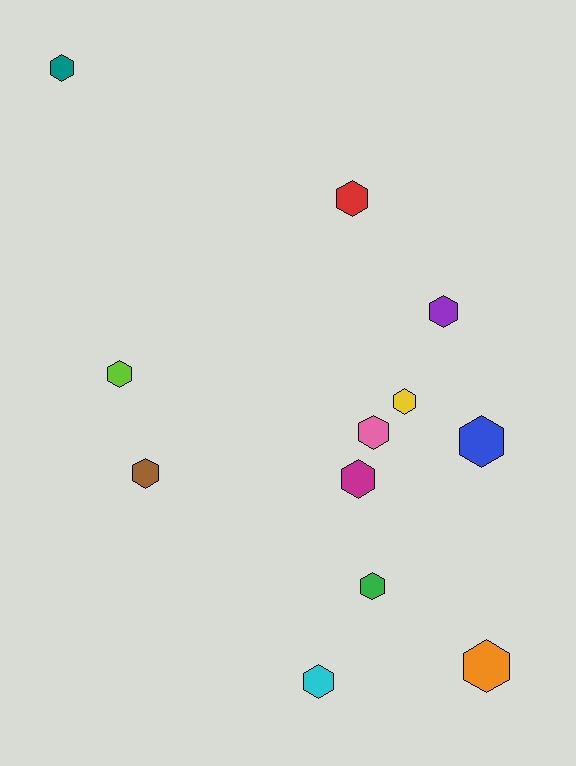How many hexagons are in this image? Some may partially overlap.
There are 12 hexagons.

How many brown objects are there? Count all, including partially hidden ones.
There is 1 brown object.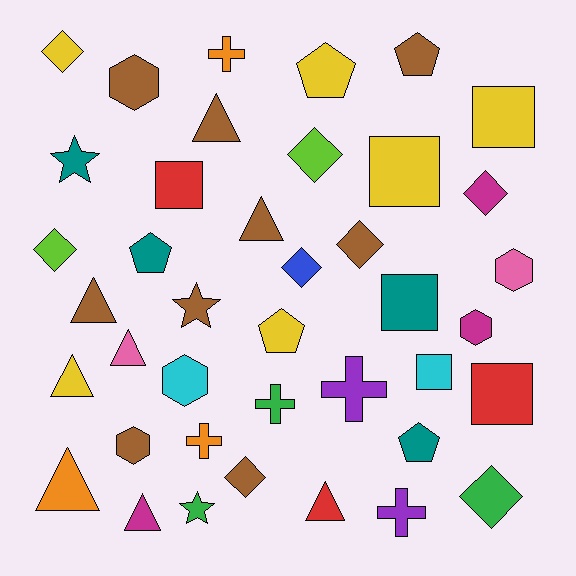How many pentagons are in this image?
There are 5 pentagons.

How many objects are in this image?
There are 40 objects.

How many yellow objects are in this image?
There are 6 yellow objects.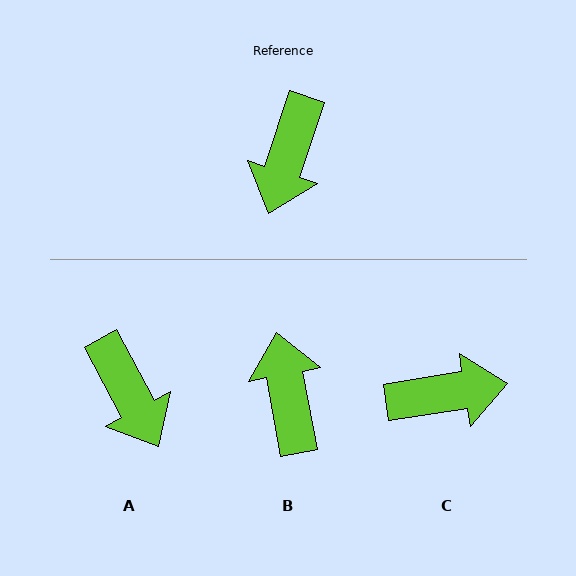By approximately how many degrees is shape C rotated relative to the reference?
Approximately 117 degrees counter-clockwise.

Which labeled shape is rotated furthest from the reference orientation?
B, about 151 degrees away.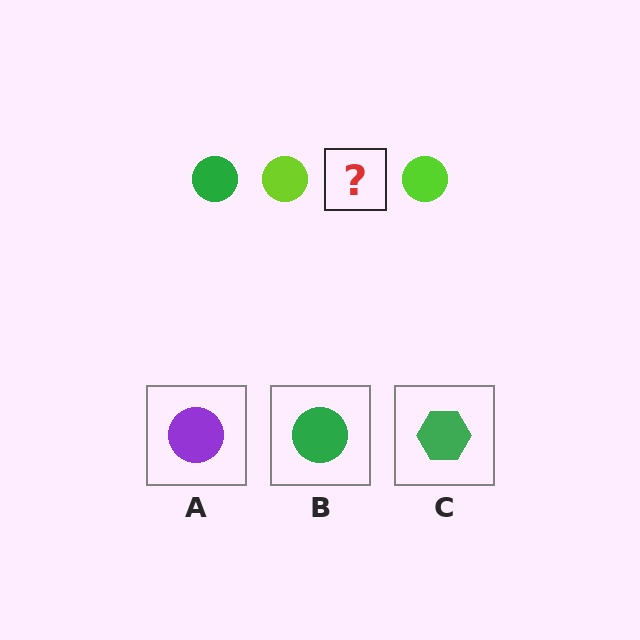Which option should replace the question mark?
Option B.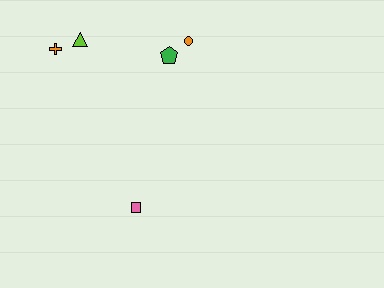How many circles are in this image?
There is 1 circle.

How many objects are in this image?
There are 5 objects.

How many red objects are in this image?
There are no red objects.